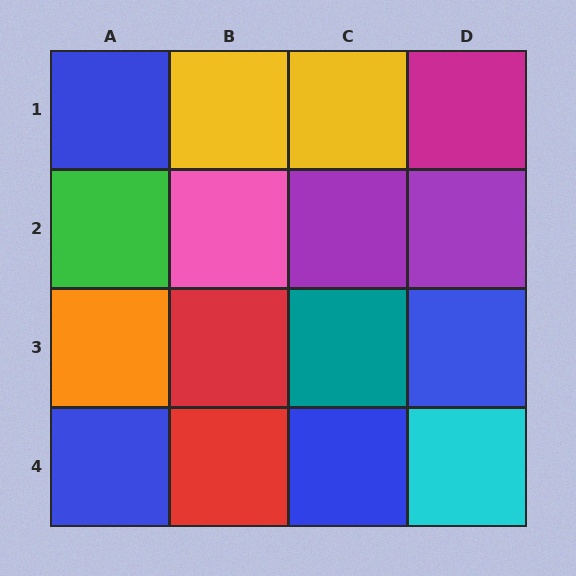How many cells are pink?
1 cell is pink.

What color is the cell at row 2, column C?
Purple.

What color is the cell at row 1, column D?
Magenta.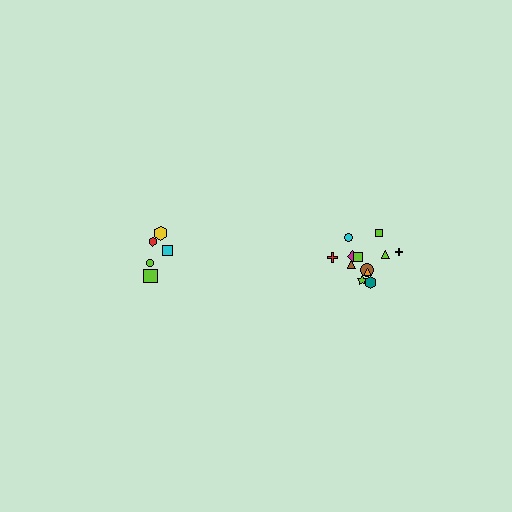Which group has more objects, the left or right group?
The right group.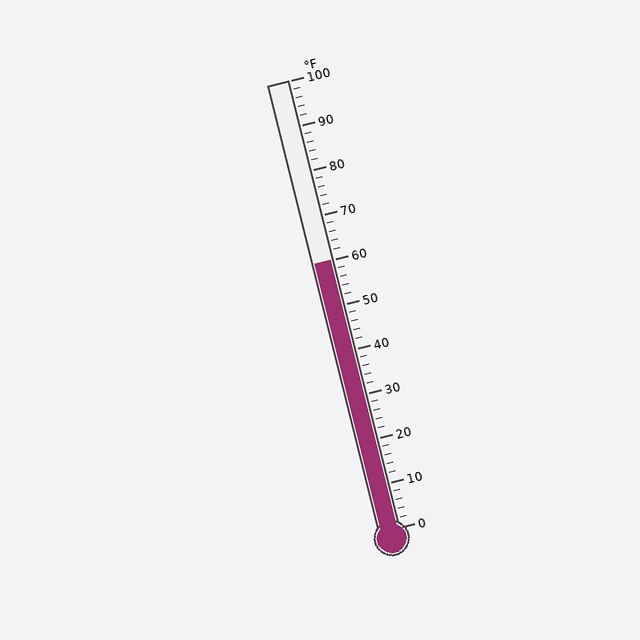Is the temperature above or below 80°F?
The temperature is below 80°F.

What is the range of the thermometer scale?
The thermometer scale ranges from 0°F to 100°F.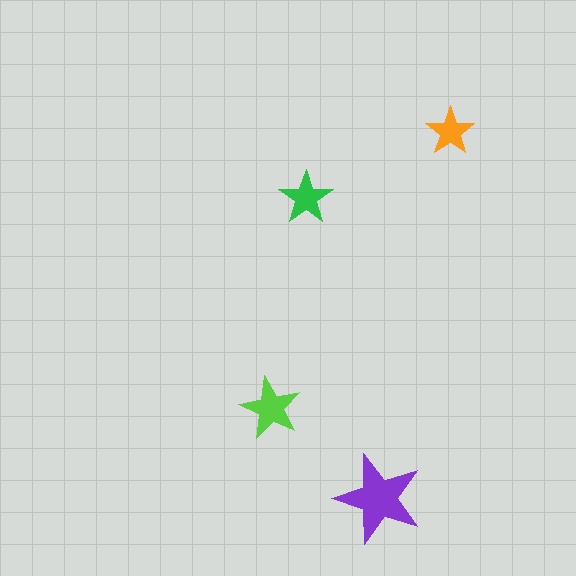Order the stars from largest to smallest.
the purple one, the lime one, the green one, the orange one.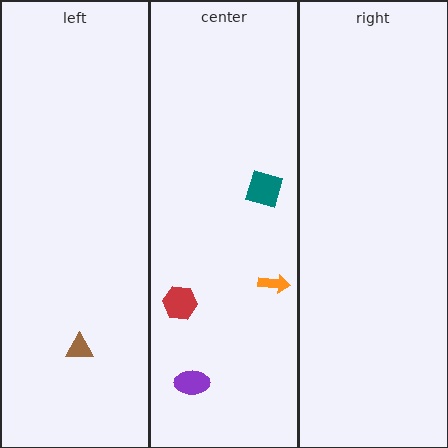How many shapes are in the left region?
1.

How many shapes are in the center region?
4.